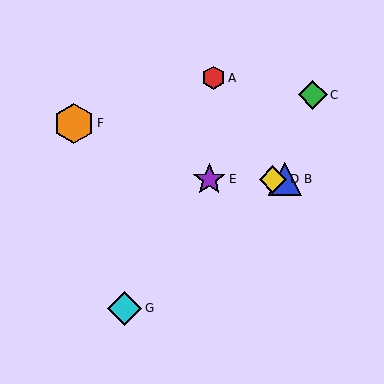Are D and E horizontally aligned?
Yes, both are at y≈179.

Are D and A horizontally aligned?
No, D is at y≈179 and A is at y≈78.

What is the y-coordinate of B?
Object B is at y≈179.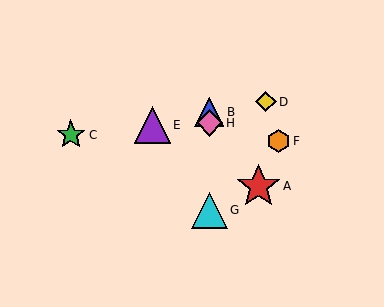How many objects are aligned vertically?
3 objects (B, G, H) are aligned vertically.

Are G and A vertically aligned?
No, G is at x≈209 and A is at x≈259.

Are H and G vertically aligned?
Yes, both are at x≈209.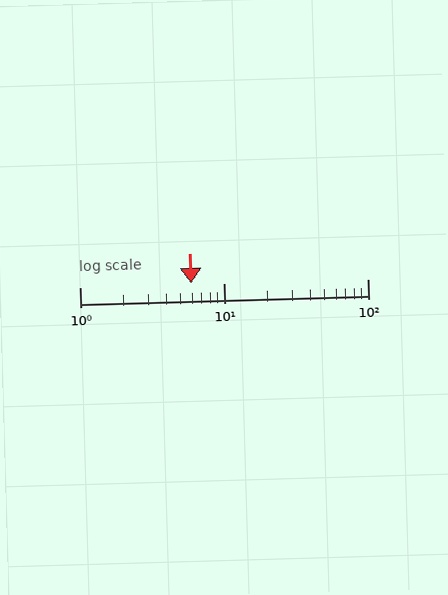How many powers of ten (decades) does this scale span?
The scale spans 2 decades, from 1 to 100.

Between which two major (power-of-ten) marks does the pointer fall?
The pointer is between 1 and 10.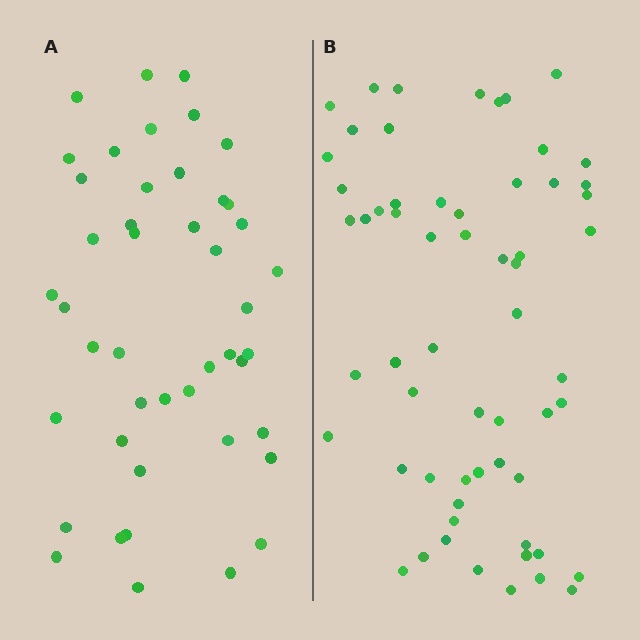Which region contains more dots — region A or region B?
Region B (the right region) has more dots.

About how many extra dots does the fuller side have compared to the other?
Region B has approximately 15 more dots than region A.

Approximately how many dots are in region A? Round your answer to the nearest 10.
About 40 dots. (The exact count is 45, which rounds to 40.)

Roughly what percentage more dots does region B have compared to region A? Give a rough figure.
About 35% more.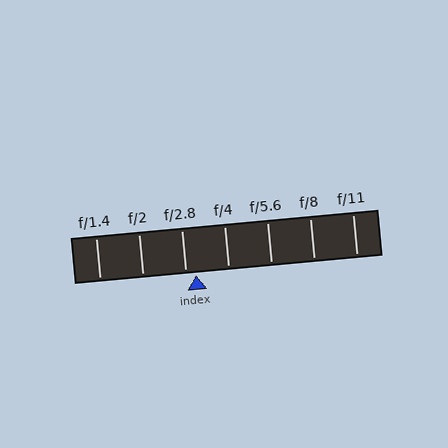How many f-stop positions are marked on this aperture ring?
There are 7 f-stop positions marked.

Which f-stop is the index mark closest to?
The index mark is closest to f/2.8.